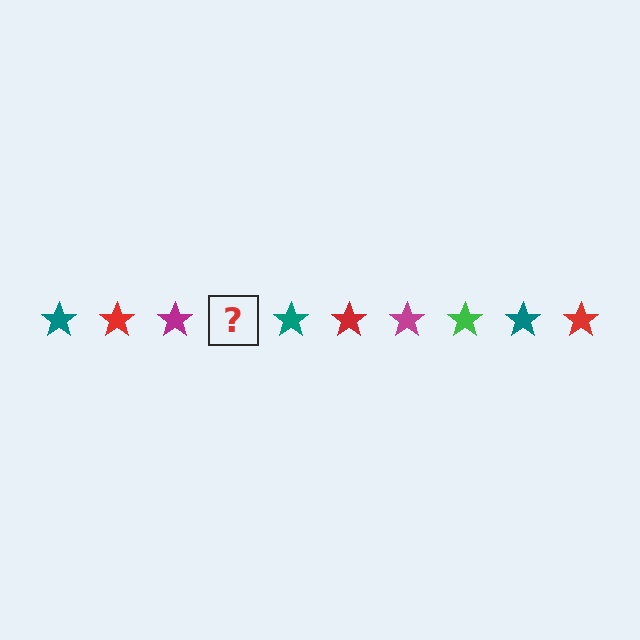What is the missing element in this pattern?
The missing element is a green star.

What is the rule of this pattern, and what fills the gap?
The rule is that the pattern cycles through teal, red, magenta, green stars. The gap should be filled with a green star.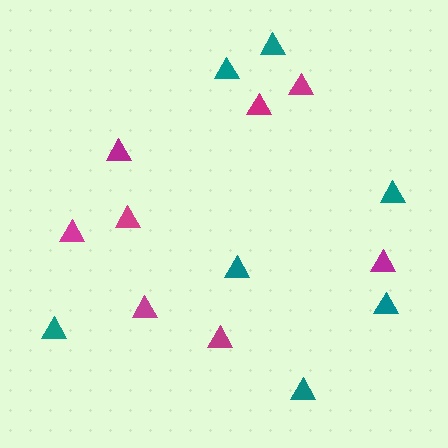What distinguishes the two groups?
There are 2 groups: one group of magenta triangles (8) and one group of teal triangles (7).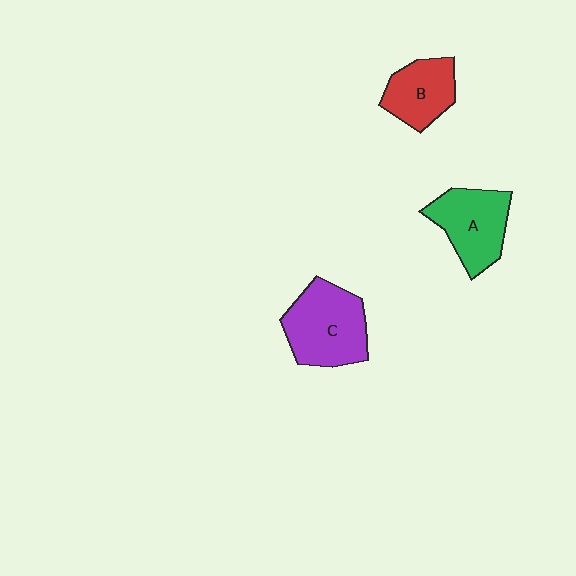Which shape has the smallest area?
Shape B (red).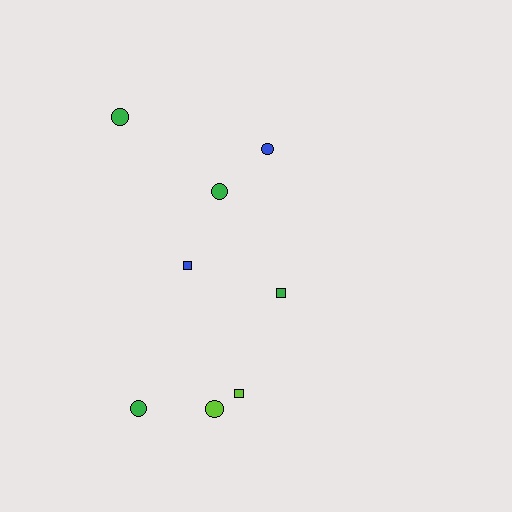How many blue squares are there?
There is 1 blue square.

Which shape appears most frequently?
Circle, with 5 objects.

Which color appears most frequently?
Green, with 4 objects.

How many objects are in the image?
There are 8 objects.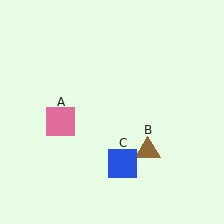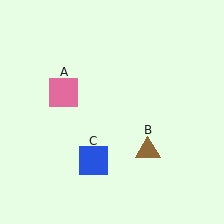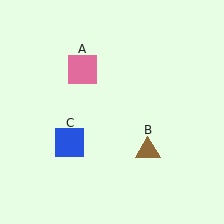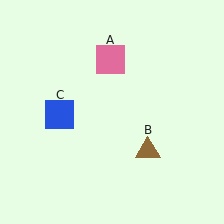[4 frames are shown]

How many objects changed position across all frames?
2 objects changed position: pink square (object A), blue square (object C).